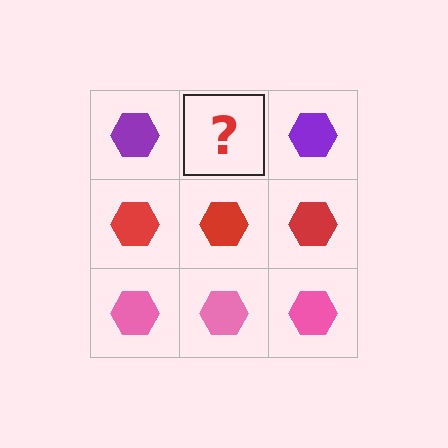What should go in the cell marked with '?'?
The missing cell should contain a purple hexagon.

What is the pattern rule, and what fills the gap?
The rule is that each row has a consistent color. The gap should be filled with a purple hexagon.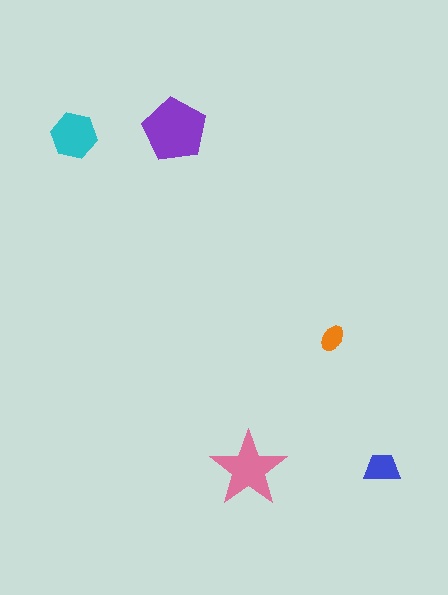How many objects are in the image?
There are 5 objects in the image.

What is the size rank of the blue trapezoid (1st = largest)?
4th.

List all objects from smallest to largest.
The orange ellipse, the blue trapezoid, the cyan hexagon, the pink star, the purple pentagon.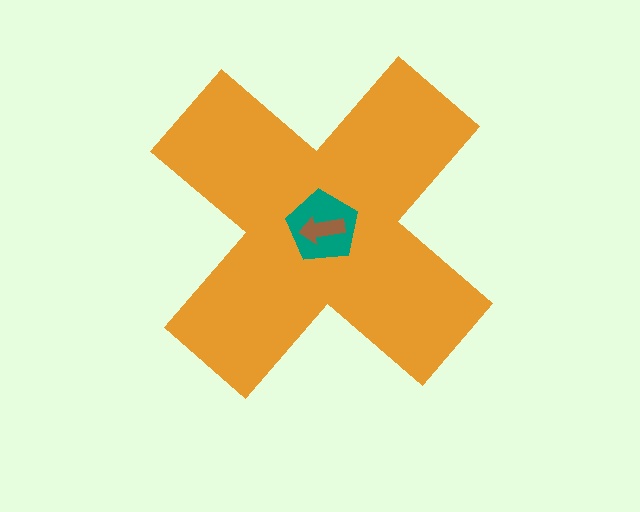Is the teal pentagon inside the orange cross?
Yes.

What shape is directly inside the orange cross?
The teal pentagon.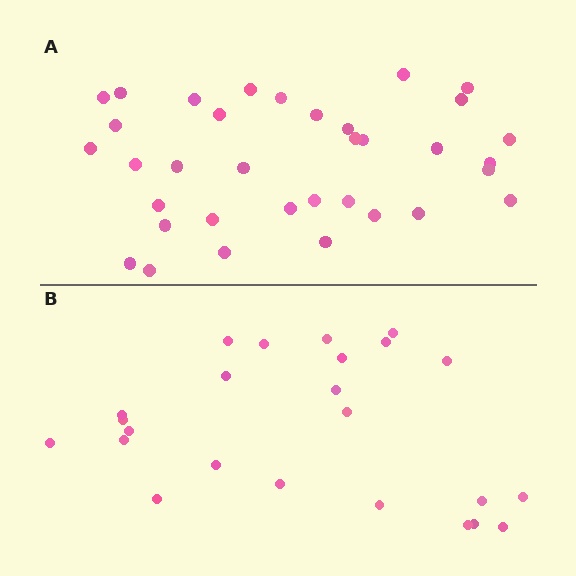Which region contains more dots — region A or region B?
Region A (the top region) has more dots.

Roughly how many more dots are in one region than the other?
Region A has roughly 12 or so more dots than region B.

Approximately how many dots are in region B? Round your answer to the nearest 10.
About 20 dots. (The exact count is 24, which rounds to 20.)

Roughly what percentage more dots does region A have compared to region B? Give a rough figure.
About 45% more.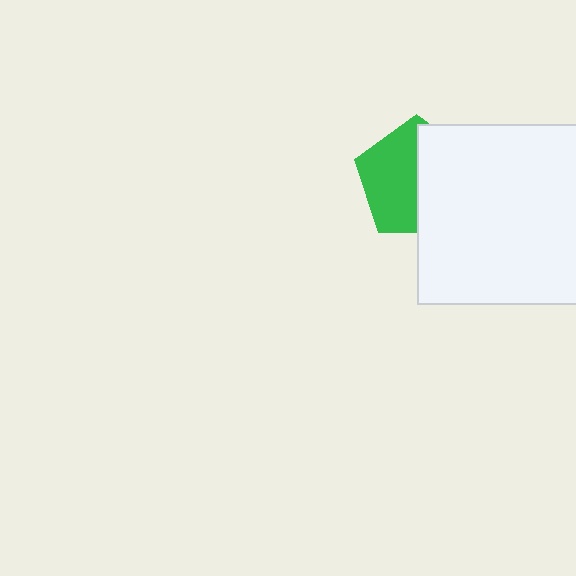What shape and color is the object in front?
The object in front is a white square.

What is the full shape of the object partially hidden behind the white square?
The partially hidden object is a green pentagon.